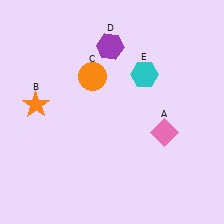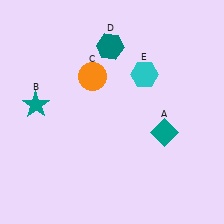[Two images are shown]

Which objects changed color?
A changed from pink to teal. B changed from orange to teal. D changed from purple to teal.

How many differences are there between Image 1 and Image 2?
There are 3 differences between the two images.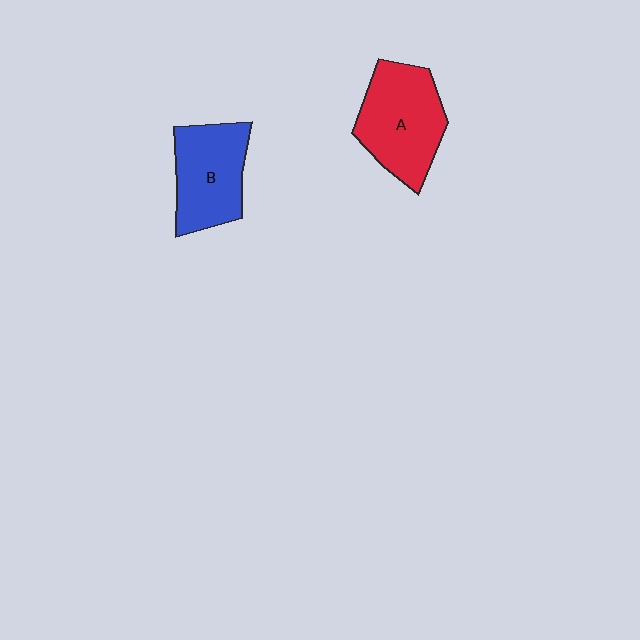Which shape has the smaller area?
Shape B (blue).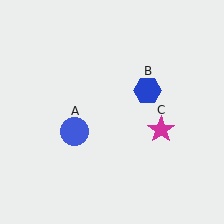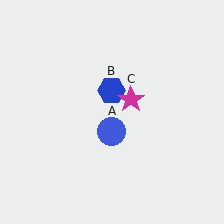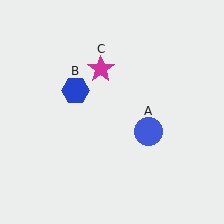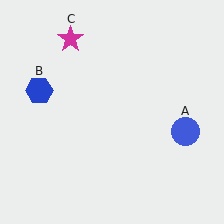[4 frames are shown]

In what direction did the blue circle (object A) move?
The blue circle (object A) moved right.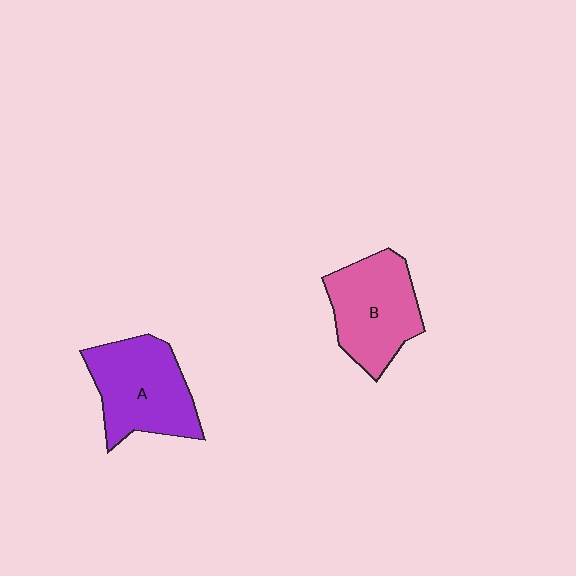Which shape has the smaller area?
Shape B (pink).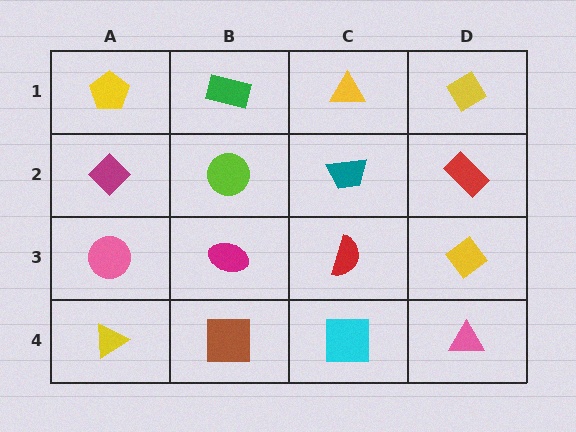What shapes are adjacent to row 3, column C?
A teal trapezoid (row 2, column C), a cyan square (row 4, column C), a magenta ellipse (row 3, column B), a yellow diamond (row 3, column D).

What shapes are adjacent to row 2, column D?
A yellow diamond (row 1, column D), a yellow diamond (row 3, column D), a teal trapezoid (row 2, column C).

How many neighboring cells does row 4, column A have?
2.